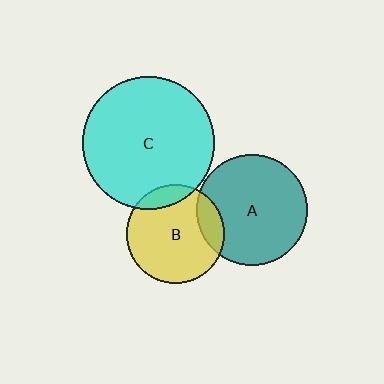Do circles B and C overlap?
Yes.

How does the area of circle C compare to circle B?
Approximately 1.8 times.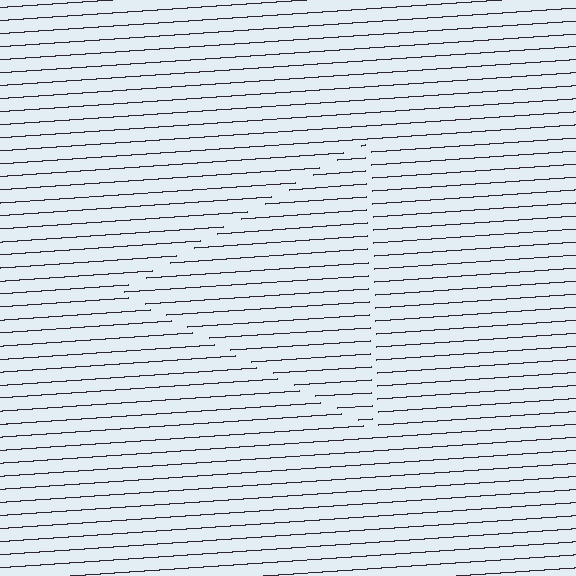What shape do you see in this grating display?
An illusory triangle. The interior of the shape contains the same grating, shifted by half a period — the contour is defined by the phase discontinuity where line-ends from the inner and outer gratings abut.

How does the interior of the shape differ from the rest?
The interior of the shape contains the same grating, shifted by half a period — the contour is defined by the phase discontinuity where line-ends from the inner and outer gratings abut.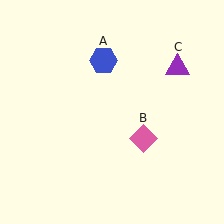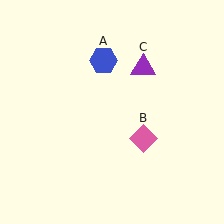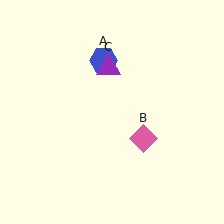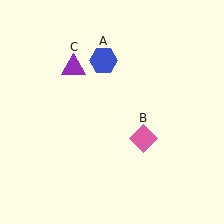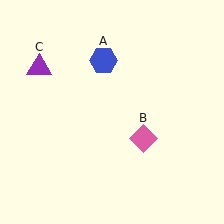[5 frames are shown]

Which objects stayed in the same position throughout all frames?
Blue hexagon (object A) and pink diamond (object B) remained stationary.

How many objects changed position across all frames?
1 object changed position: purple triangle (object C).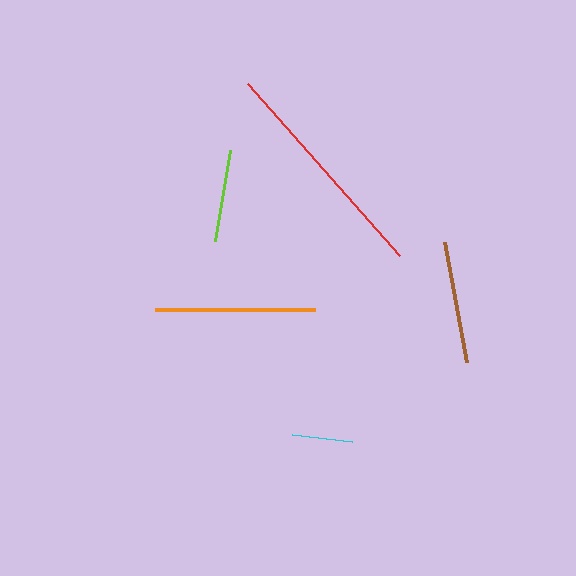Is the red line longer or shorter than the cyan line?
The red line is longer than the cyan line.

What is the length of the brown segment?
The brown segment is approximately 122 pixels long.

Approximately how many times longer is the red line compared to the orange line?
The red line is approximately 1.4 times the length of the orange line.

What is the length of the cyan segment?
The cyan segment is approximately 61 pixels long.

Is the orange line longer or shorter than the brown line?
The orange line is longer than the brown line.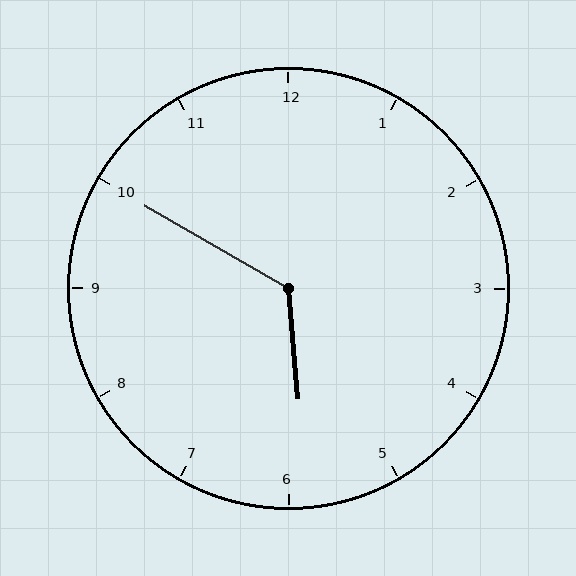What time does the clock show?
5:50.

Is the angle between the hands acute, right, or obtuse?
It is obtuse.